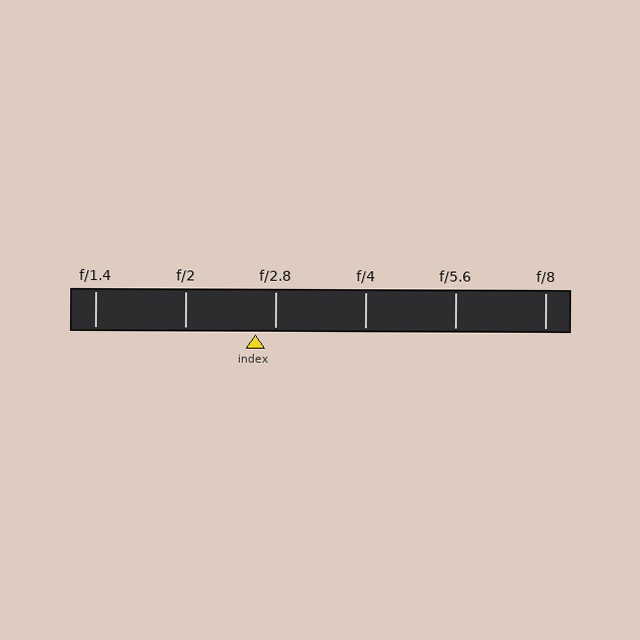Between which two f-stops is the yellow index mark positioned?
The index mark is between f/2 and f/2.8.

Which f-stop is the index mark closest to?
The index mark is closest to f/2.8.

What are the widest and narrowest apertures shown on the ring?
The widest aperture shown is f/1.4 and the narrowest is f/8.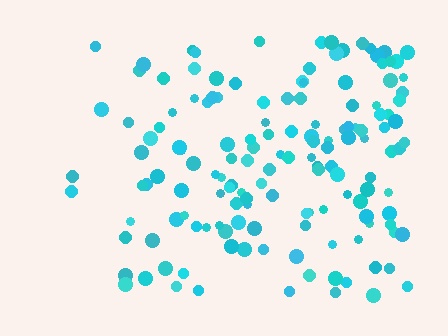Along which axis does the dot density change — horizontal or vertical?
Horizontal.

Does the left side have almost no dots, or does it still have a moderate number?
Still a moderate number, just noticeably fewer than the right.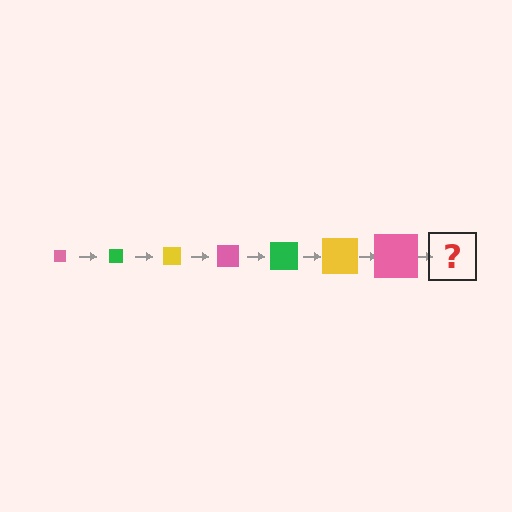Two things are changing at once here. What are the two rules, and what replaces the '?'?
The two rules are that the square grows larger each step and the color cycles through pink, green, and yellow. The '?' should be a green square, larger than the previous one.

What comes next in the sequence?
The next element should be a green square, larger than the previous one.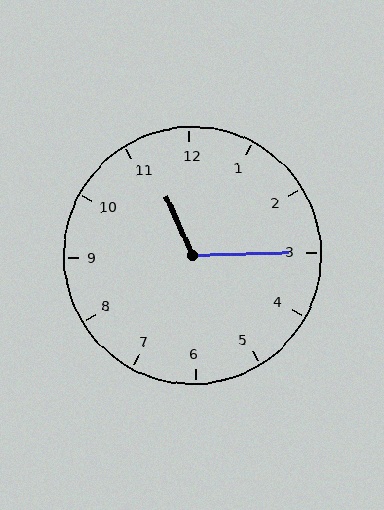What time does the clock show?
11:15.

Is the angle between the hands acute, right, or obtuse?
It is obtuse.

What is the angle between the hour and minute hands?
Approximately 112 degrees.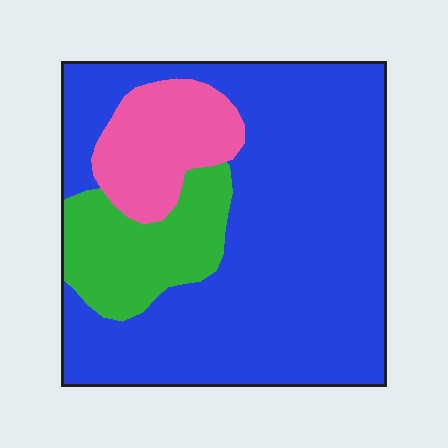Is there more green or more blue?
Blue.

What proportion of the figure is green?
Green covers about 15% of the figure.